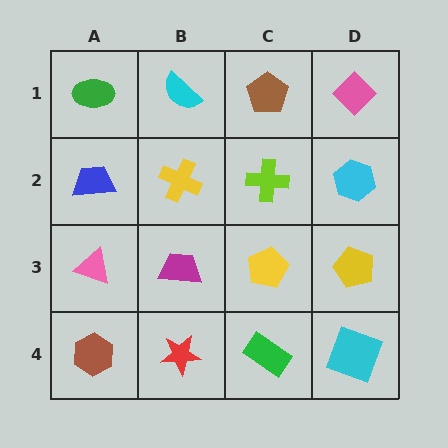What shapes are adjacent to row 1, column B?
A yellow cross (row 2, column B), a green ellipse (row 1, column A), a brown pentagon (row 1, column C).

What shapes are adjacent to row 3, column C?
A lime cross (row 2, column C), a green rectangle (row 4, column C), a magenta trapezoid (row 3, column B), a yellow pentagon (row 3, column D).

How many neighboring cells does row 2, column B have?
4.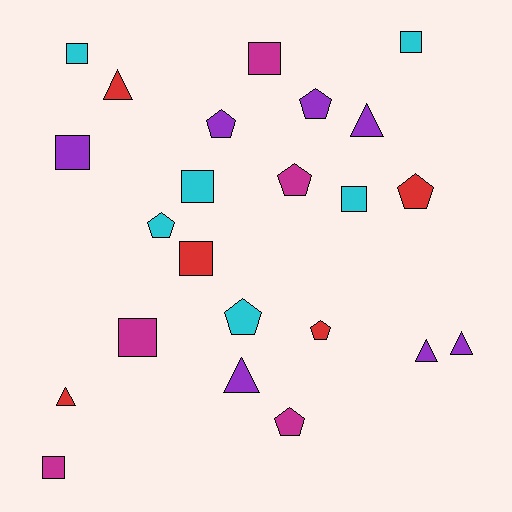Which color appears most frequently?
Purple, with 7 objects.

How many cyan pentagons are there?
There are 2 cyan pentagons.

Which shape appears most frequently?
Square, with 9 objects.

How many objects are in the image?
There are 23 objects.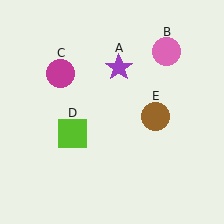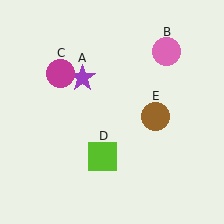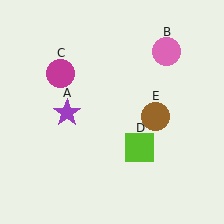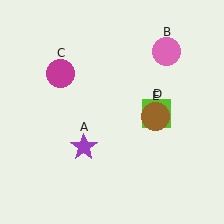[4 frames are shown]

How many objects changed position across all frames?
2 objects changed position: purple star (object A), lime square (object D).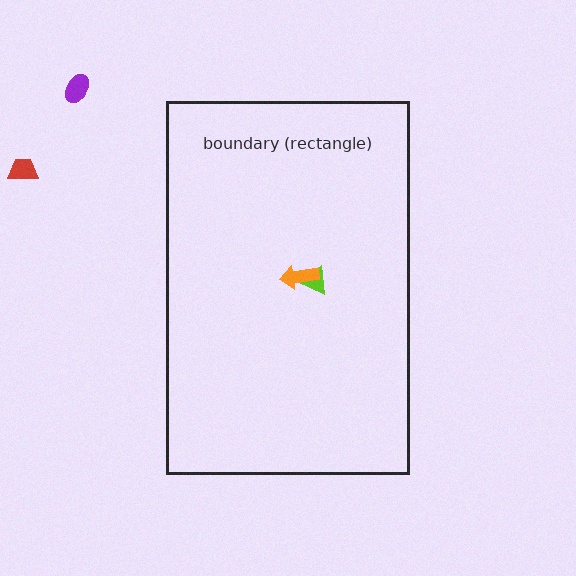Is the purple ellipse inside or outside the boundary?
Outside.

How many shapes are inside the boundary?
2 inside, 2 outside.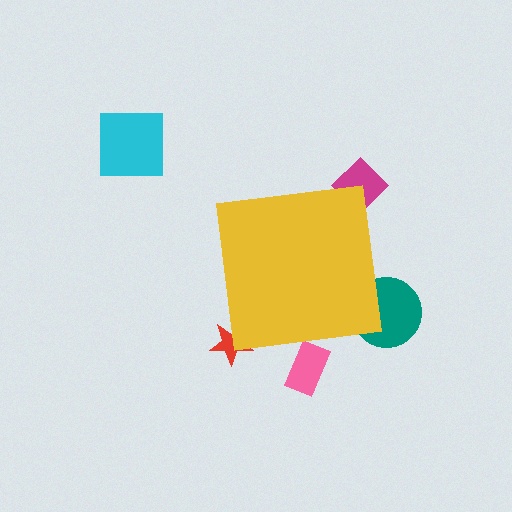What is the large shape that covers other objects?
A yellow square.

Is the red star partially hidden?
Yes, the red star is partially hidden behind the yellow square.